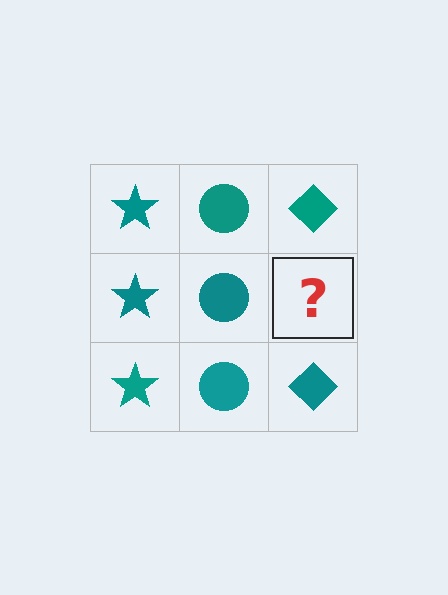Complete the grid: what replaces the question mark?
The question mark should be replaced with a teal diamond.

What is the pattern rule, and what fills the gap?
The rule is that each column has a consistent shape. The gap should be filled with a teal diamond.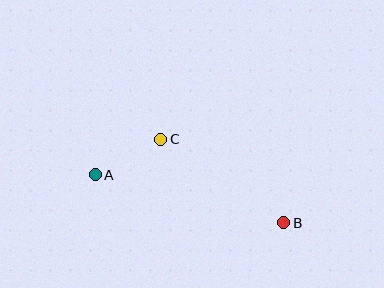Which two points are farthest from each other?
Points A and B are farthest from each other.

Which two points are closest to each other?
Points A and C are closest to each other.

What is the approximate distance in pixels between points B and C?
The distance between B and C is approximately 148 pixels.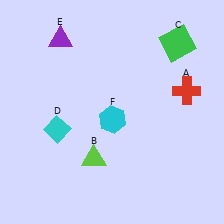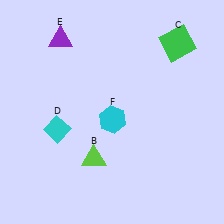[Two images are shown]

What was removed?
The red cross (A) was removed in Image 2.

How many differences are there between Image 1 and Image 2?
There is 1 difference between the two images.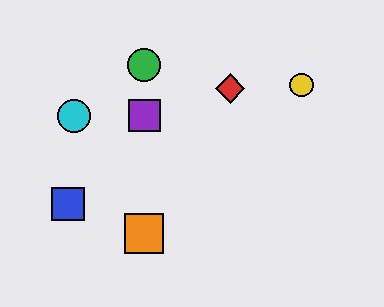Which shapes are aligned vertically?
The green circle, the purple square, the orange square are aligned vertically.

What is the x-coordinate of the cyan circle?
The cyan circle is at x≈74.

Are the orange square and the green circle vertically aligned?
Yes, both are at x≈144.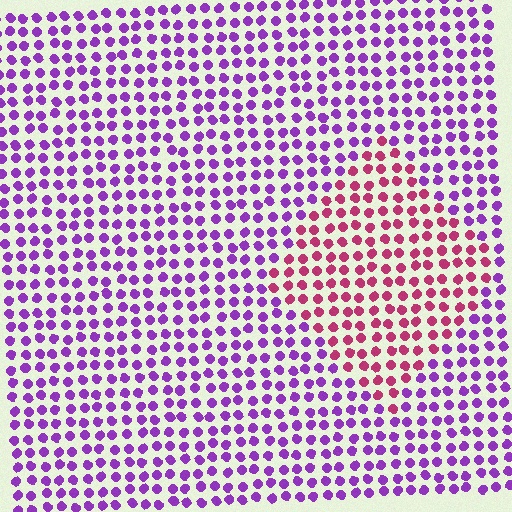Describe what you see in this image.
The image is filled with small purple elements in a uniform arrangement. A diamond-shaped region is visible where the elements are tinted to a slightly different hue, forming a subtle color boundary.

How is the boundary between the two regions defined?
The boundary is defined purely by a slight shift in hue (about 52 degrees). Spacing, size, and orientation are identical on both sides.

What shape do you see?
I see a diamond.